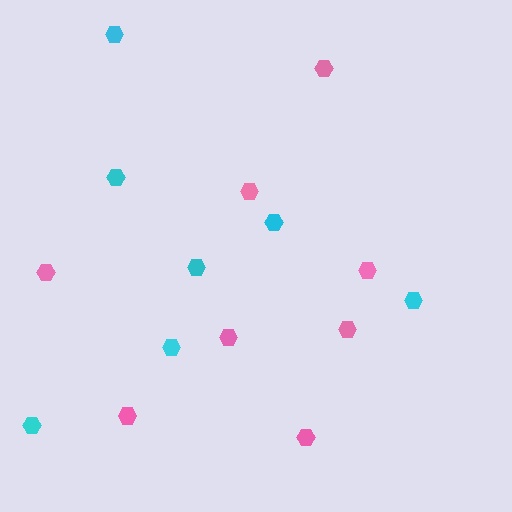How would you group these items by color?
There are 2 groups: one group of pink hexagons (8) and one group of cyan hexagons (7).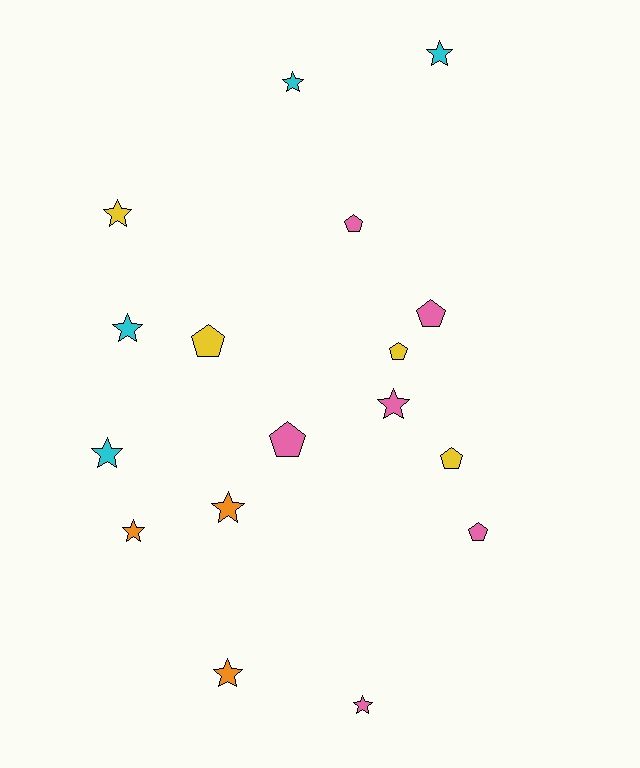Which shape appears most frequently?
Star, with 10 objects.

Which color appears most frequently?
Pink, with 6 objects.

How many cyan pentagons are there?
There are no cyan pentagons.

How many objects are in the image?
There are 17 objects.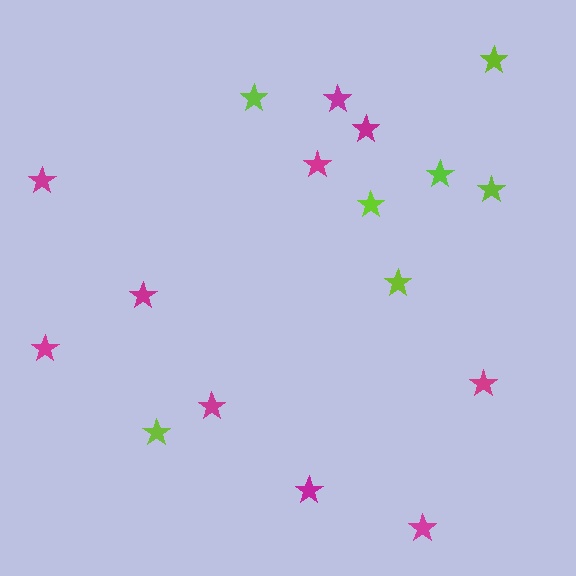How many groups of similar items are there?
There are 2 groups: one group of magenta stars (10) and one group of lime stars (7).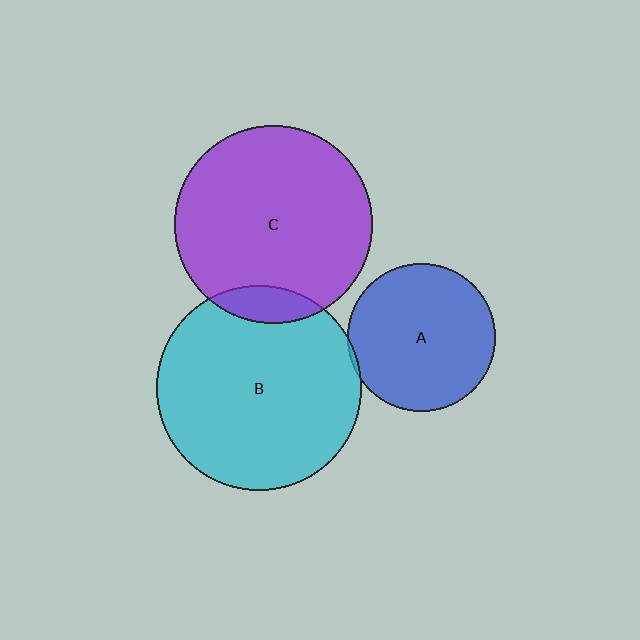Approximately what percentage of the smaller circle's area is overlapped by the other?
Approximately 5%.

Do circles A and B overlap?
Yes.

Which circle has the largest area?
Circle B (cyan).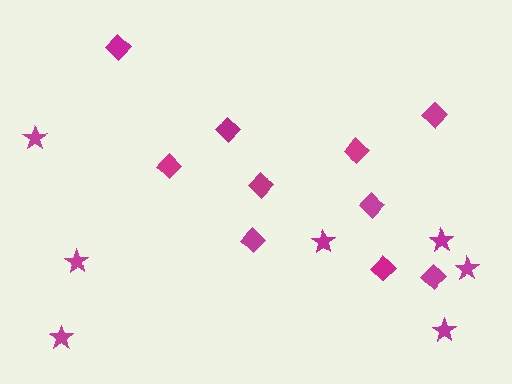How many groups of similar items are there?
There are 2 groups: one group of diamonds (10) and one group of stars (7).